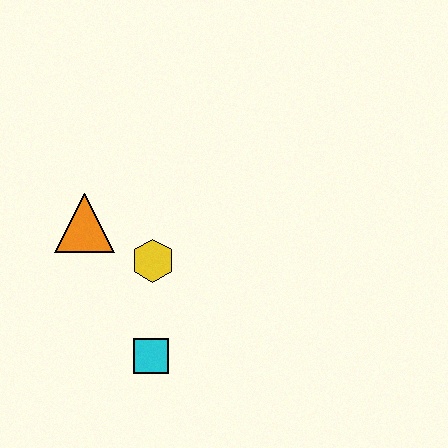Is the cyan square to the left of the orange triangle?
No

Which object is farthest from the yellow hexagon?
The cyan square is farthest from the yellow hexagon.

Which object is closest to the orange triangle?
The yellow hexagon is closest to the orange triangle.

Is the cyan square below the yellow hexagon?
Yes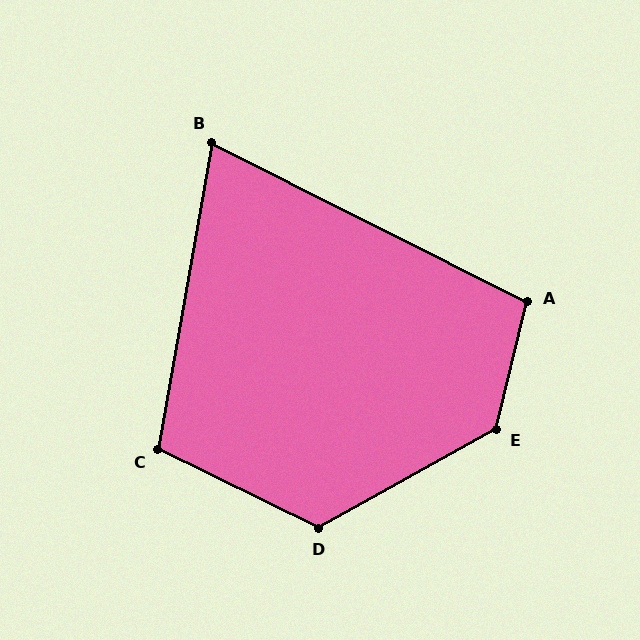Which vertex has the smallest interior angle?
B, at approximately 73 degrees.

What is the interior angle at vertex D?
Approximately 125 degrees (obtuse).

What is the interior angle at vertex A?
Approximately 103 degrees (obtuse).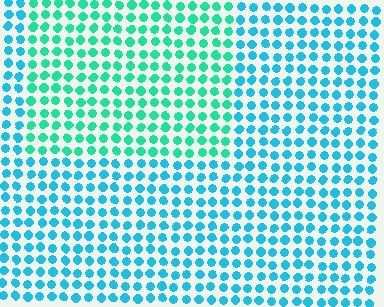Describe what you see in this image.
The image is filled with small cyan elements in a uniform arrangement. A rectangle-shaped region is visible where the elements are tinted to a slightly different hue, forming a subtle color boundary.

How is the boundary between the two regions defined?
The boundary is defined purely by a slight shift in hue (about 32 degrees). Spacing, size, and orientation are identical on both sides.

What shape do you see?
I see a rectangle.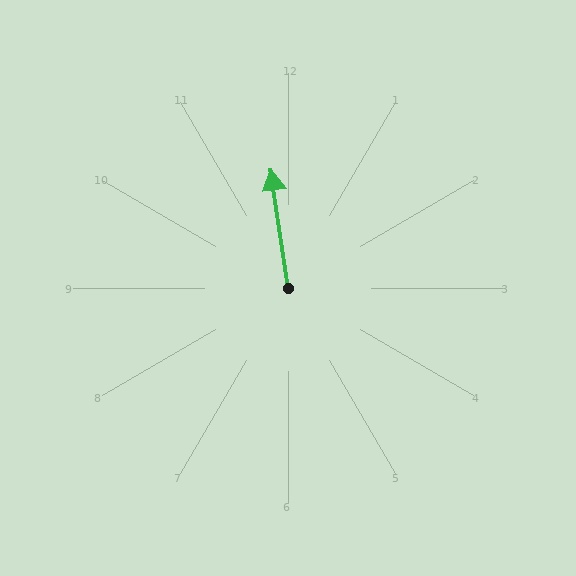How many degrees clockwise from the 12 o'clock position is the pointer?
Approximately 352 degrees.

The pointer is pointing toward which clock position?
Roughly 12 o'clock.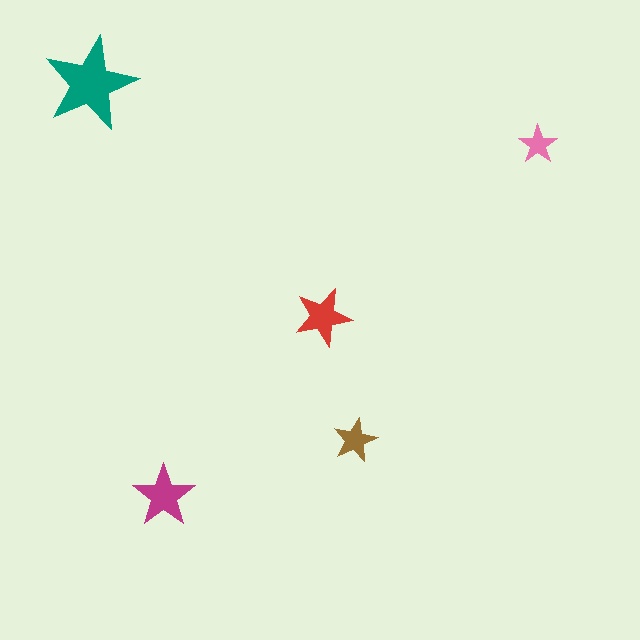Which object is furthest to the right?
The pink star is rightmost.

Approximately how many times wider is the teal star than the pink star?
About 2.5 times wider.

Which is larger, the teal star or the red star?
The teal one.